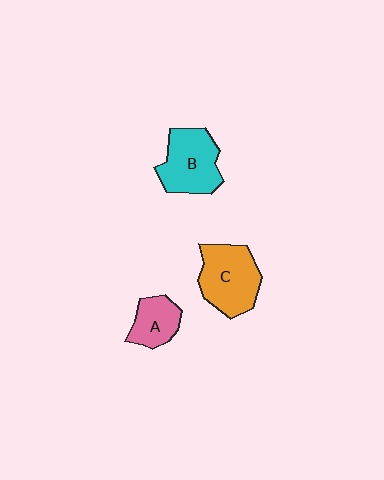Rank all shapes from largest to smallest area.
From largest to smallest: C (orange), B (cyan), A (pink).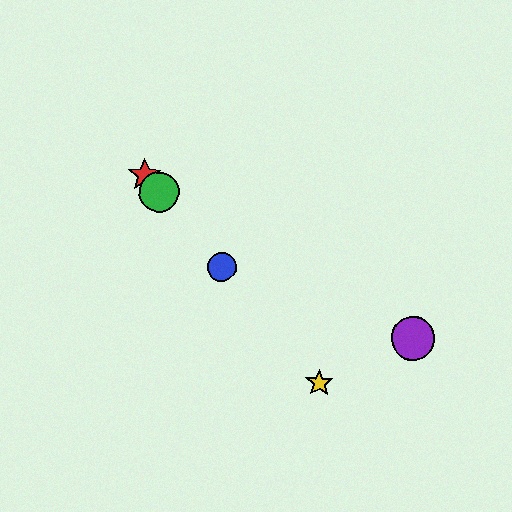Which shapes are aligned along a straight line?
The red star, the blue circle, the green circle, the yellow star are aligned along a straight line.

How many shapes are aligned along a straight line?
4 shapes (the red star, the blue circle, the green circle, the yellow star) are aligned along a straight line.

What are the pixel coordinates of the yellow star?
The yellow star is at (319, 383).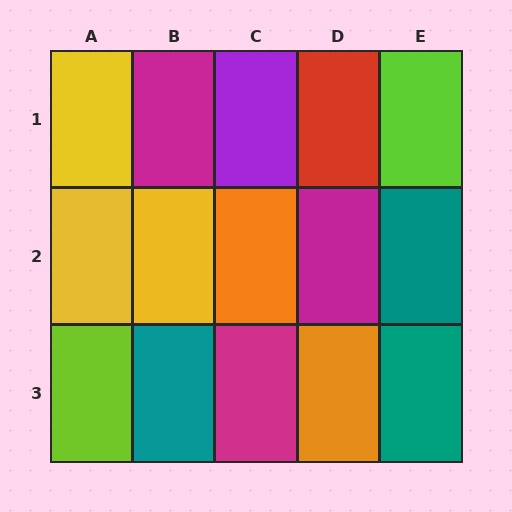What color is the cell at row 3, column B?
Teal.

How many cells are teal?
3 cells are teal.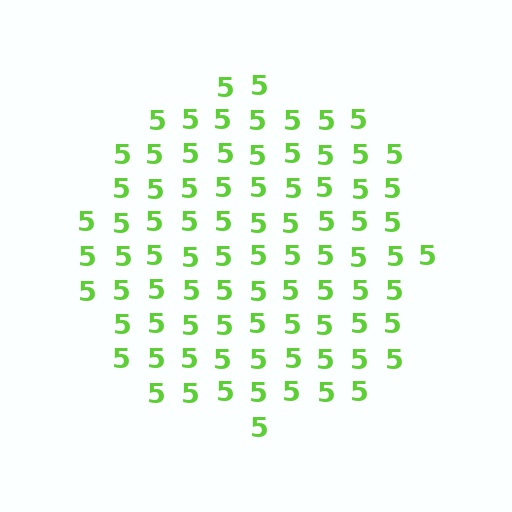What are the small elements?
The small elements are digit 5's.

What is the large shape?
The large shape is a circle.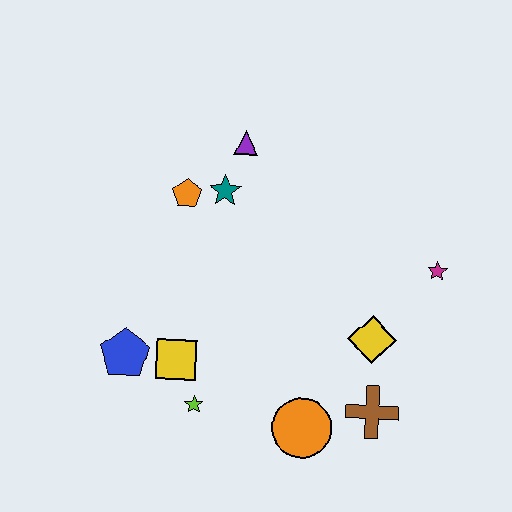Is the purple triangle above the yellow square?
Yes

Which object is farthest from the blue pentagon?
The magenta star is farthest from the blue pentagon.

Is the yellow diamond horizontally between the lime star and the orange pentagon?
No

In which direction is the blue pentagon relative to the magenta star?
The blue pentagon is to the left of the magenta star.